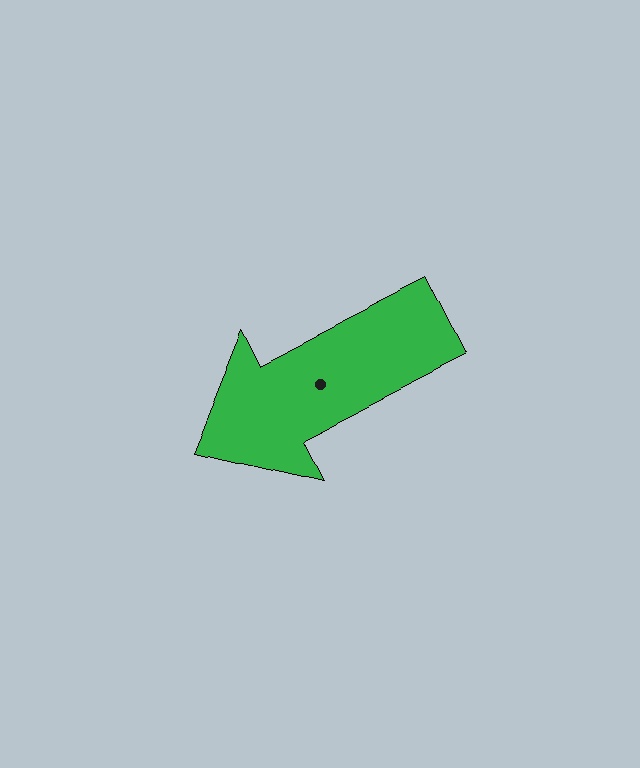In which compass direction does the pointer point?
Southwest.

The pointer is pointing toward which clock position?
Roughly 8 o'clock.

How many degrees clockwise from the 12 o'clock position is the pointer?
Approximately 243 degrees.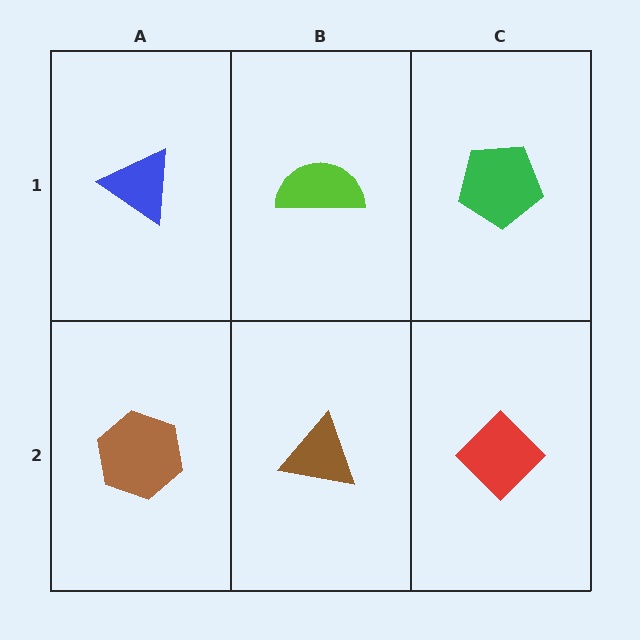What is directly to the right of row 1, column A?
A lime semicircle.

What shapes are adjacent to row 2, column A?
A blue triangle (row 1, column A), a brown triangle (row 2, column B).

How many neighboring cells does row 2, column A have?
2.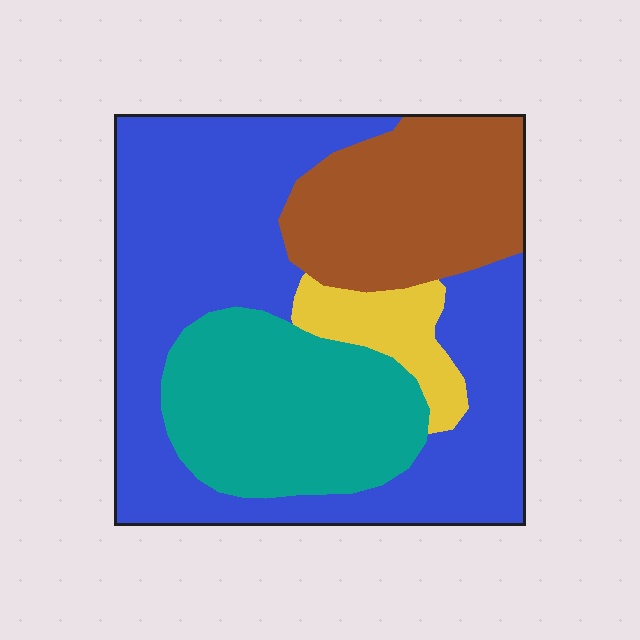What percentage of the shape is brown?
Brown covers 21% of the shape.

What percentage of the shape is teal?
Teal covers 23% of the shape.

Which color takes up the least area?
Yellow, at roughly 5%.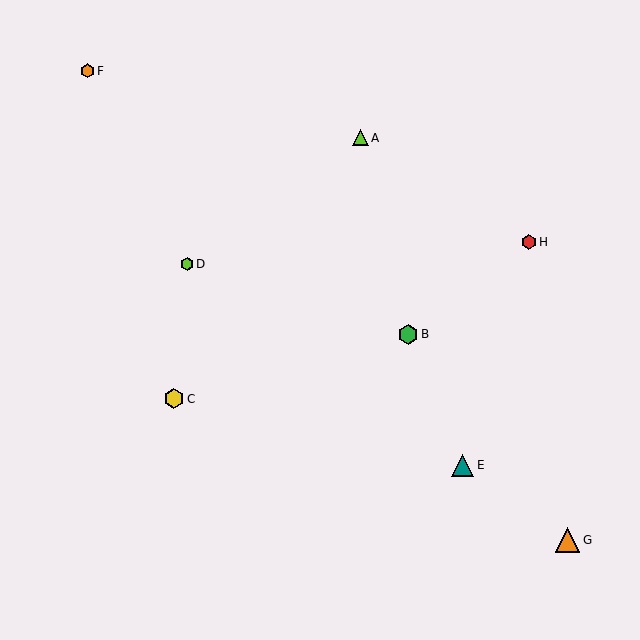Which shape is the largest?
The orange triangle (labeled G) is the largest.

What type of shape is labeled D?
Shape D is a lime hexagon.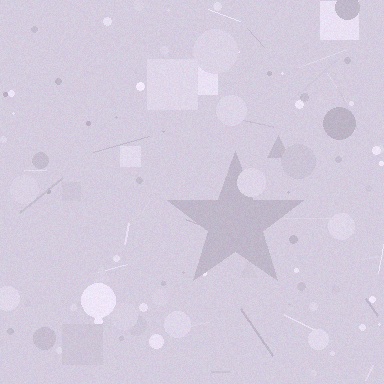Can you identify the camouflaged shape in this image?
The camouflaged shape is a star.